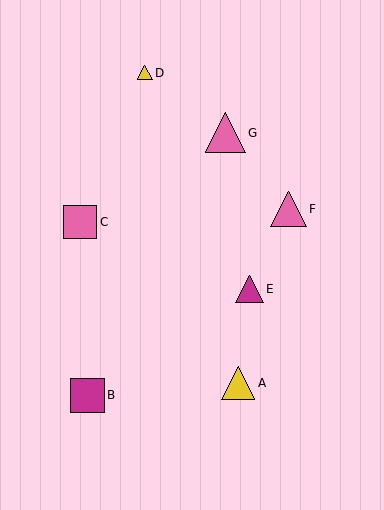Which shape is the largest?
The pink triangle (labeled G) is the largest.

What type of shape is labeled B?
Shape B is a magenta square.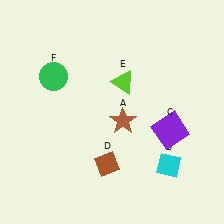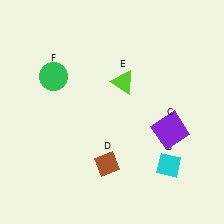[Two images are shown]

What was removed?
The brown star (A) was removed in Image 2.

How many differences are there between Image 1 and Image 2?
There is 1 difference between the two images.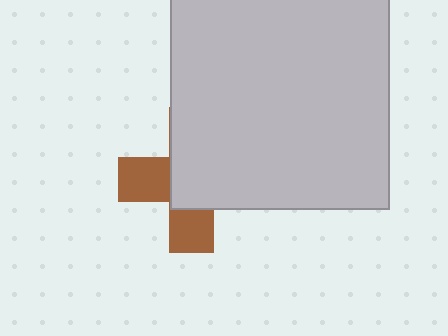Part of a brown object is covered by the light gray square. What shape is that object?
It is a cross.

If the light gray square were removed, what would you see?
You would see the complete brown cross.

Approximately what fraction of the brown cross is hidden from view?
Roughly 62% of the brown cross is hidden behind the light gray square.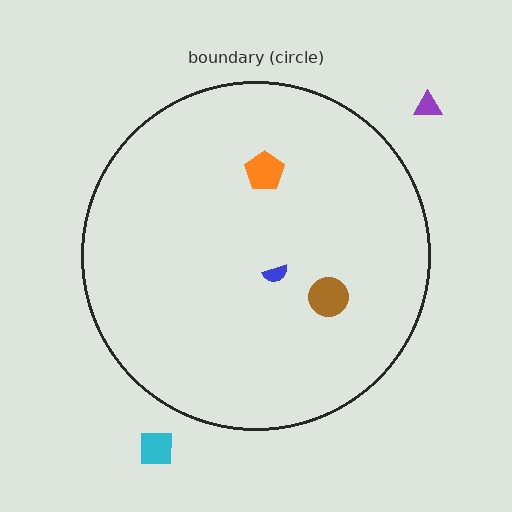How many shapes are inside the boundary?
3 inside, 2 outside.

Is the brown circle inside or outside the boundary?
Inside.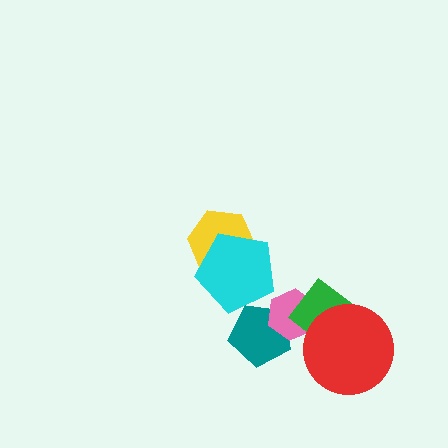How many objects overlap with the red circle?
1 object overlaps with the red circle.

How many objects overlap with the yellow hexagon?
1 object overlaps with the yellow hexagon.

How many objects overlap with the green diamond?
2 objects overlap with the green diamond.